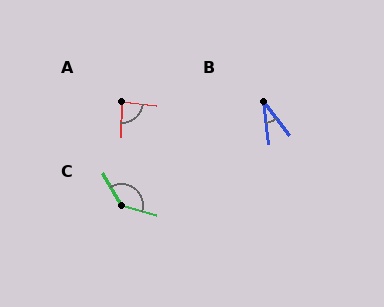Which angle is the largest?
C, at approximately 137 degrees.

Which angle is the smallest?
B, at approximately 31 degrees.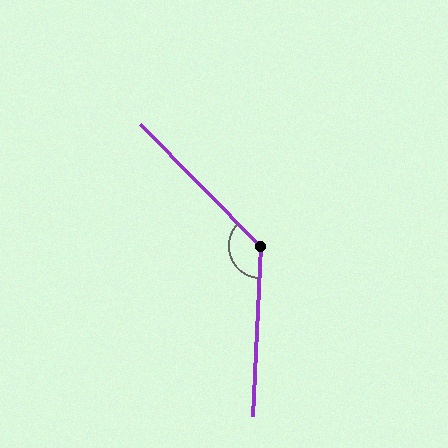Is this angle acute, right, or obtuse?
It is obtuse.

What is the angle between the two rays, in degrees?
Approximately 133 degrees.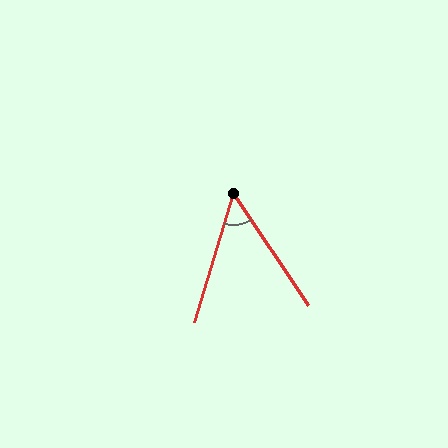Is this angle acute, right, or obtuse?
It is acute.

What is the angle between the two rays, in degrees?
Approximately 50 degrees.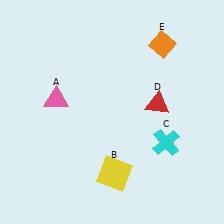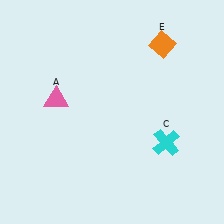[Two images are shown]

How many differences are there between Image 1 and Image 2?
There are 2 differences between the two images.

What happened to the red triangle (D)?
The red triangle (D) was removed in Image 2. It was in the top-right area of Image 1.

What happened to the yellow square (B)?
The yellow square (B) was removed in Image 2. It was in the bottom-right area of Image 1.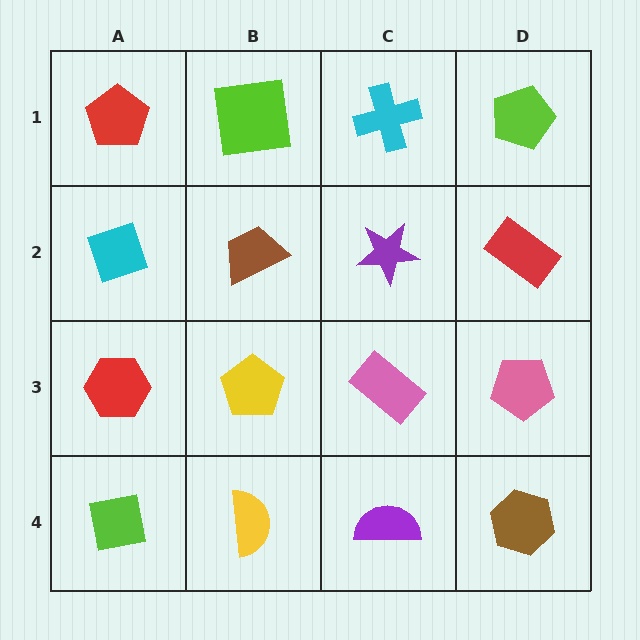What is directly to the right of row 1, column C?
A lime pentagon.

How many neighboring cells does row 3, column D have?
3.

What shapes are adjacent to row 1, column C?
A purple star (row 2, column C), a lime square (row 1, column B), a lime pentagon (row 1, column D).